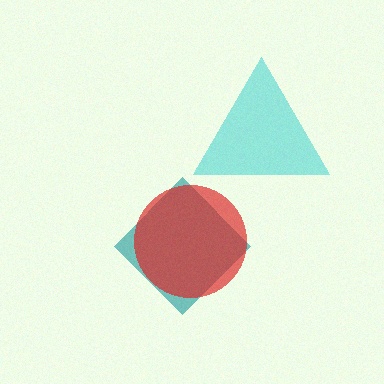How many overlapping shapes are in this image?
There are 3 overlapping shapes in the image.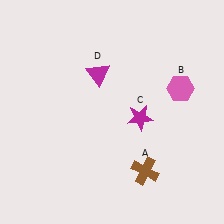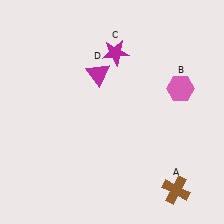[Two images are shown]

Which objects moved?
The objects that moved are: the brown cross (A), the magenta star (C).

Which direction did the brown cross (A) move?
The brown cross (A) moved right.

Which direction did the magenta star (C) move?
The magenta star (C) moved up.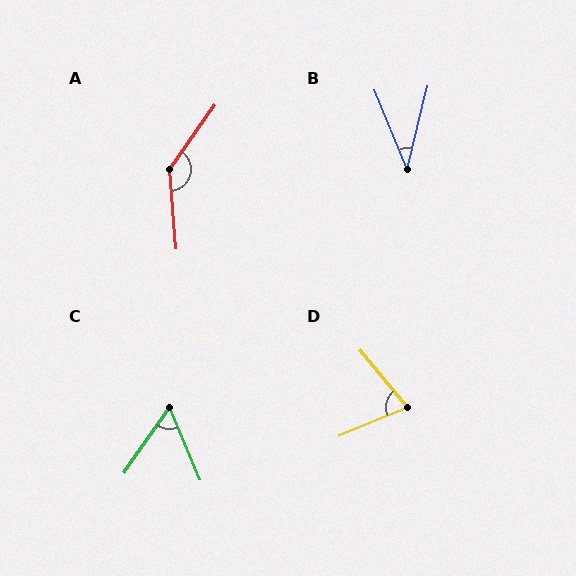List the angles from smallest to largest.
B (36°), C (58°), D (72°), A (140°).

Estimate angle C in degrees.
Approximately 58 degrees.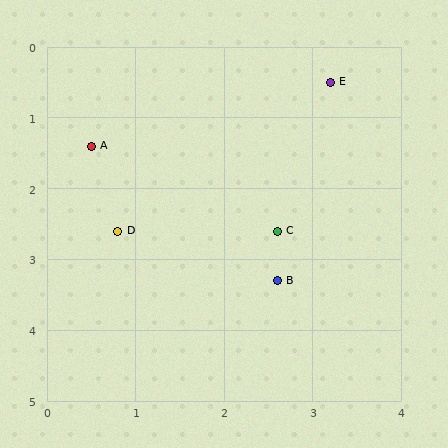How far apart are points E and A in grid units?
Points E and A are about 2.8 grid units apart.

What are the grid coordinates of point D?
Point D is at approximately (0.8, 2.6).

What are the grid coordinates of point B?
Point B is at approximately (2.6, 3.3).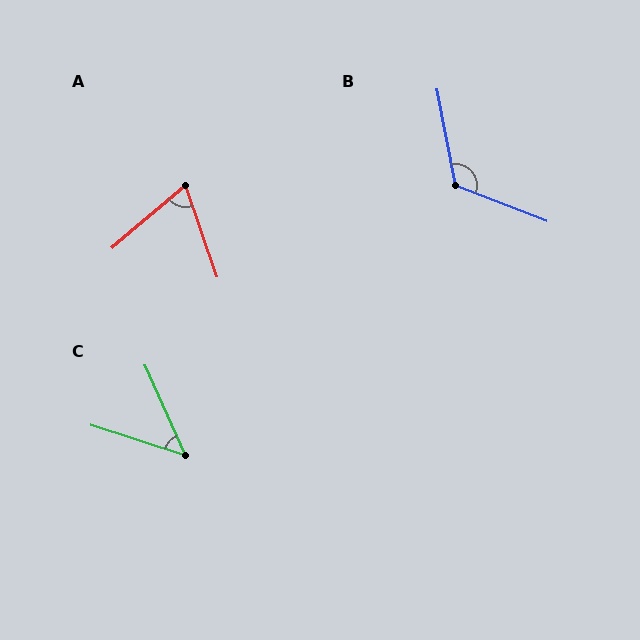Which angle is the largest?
B, at approximately 122 degrees.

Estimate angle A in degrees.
Approximately 69 degrees.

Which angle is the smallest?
C, at approximately 48 degrees.